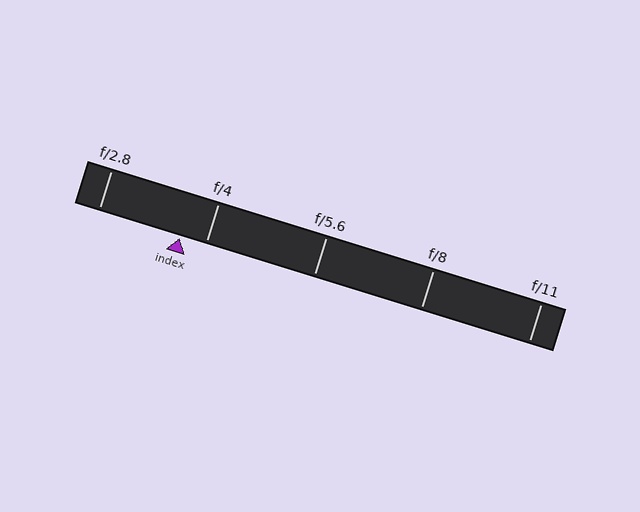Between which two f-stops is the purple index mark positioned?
The index mark is between f/2.8 and f/4.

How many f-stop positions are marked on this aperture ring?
There are 5 f-stop positions marked.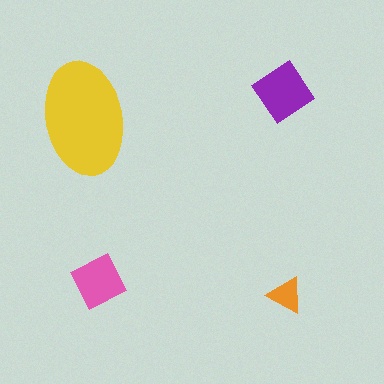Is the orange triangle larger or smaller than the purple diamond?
Smaller.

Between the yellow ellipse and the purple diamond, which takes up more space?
The yellow ellipse.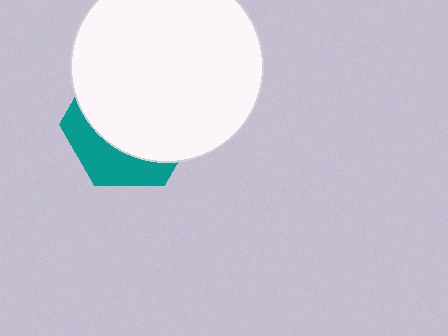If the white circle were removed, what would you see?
You would see the complete teal hexagon.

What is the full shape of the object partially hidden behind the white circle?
The partially hidden object is a teal hexagon.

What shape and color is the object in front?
The object in front is a white circle.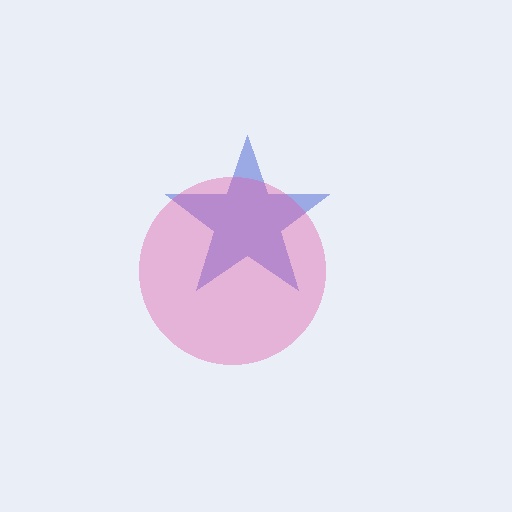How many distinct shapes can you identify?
There are 2 distinct shapes: a blue star, a pink circle.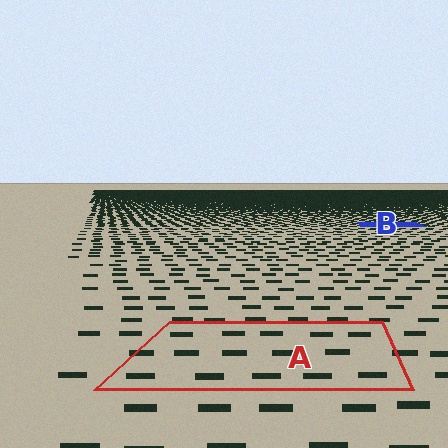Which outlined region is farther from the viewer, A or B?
Region B is farther from the viewer — the texture elements inside it appear smaller and more densely packed.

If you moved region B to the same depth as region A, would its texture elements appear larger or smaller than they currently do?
They would appear larger. At a closer depth, the same texture elements are projected at a bigger on-screen size.